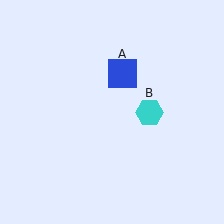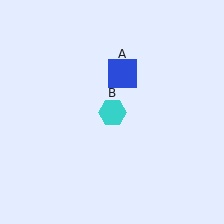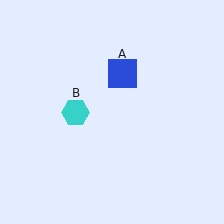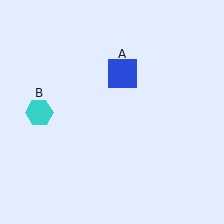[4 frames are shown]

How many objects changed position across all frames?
1 object changed position: cyan hexagon (object B).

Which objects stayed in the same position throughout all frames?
Blue square (object A) remained stationary.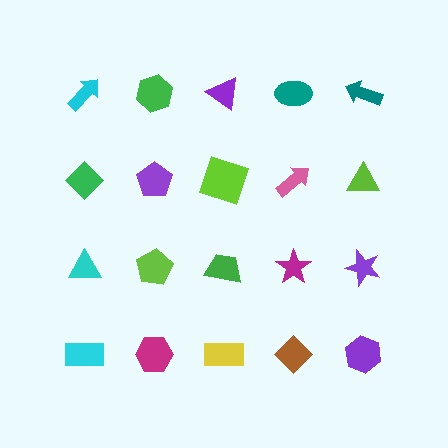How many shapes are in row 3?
5 shapes.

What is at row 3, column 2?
A lime pentagon.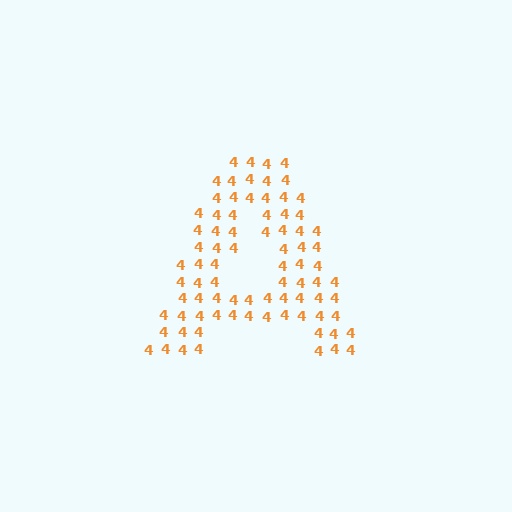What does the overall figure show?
The overall figure shows the letter A.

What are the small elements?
The small elements are digit 4's.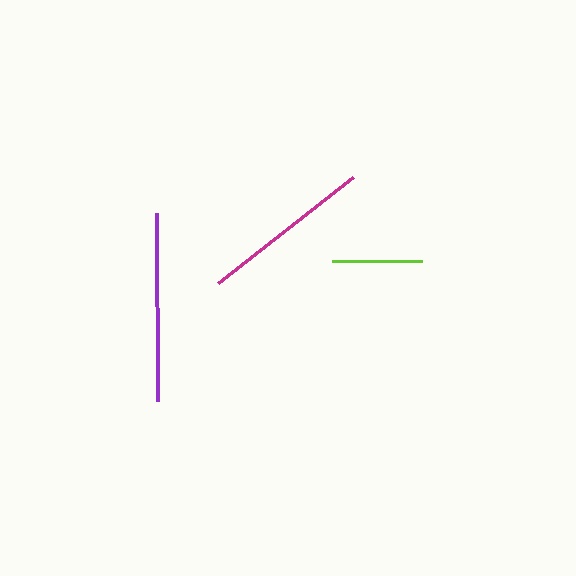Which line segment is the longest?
The purple line is the longest at approximately 188 pixels.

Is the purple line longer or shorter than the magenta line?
The purple line is longer than the magenta line.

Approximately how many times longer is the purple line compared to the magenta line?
The purple line is approximately 1.1 times the length of the magenta line.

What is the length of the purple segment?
The purple segment is approximately 188 pixels long.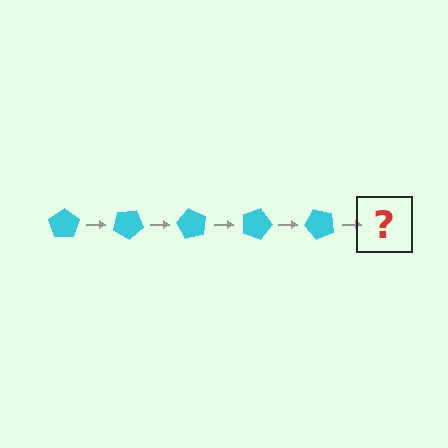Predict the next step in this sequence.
The next step is a cyan pentagon rotated 150 degrees.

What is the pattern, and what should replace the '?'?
The pattern is that the pentagon rotates 30 degrees each step. The '?' should be a cyan pentagon rotated 150 degrees.